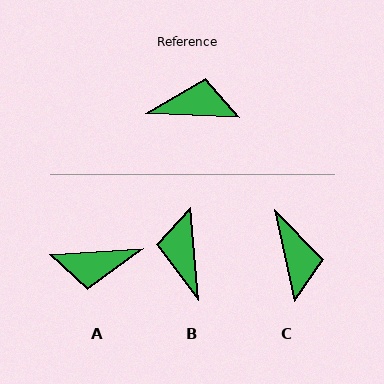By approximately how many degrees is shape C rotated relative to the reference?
Approximately 75 degrees clockwise.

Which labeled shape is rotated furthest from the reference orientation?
A, about 174 degrees away.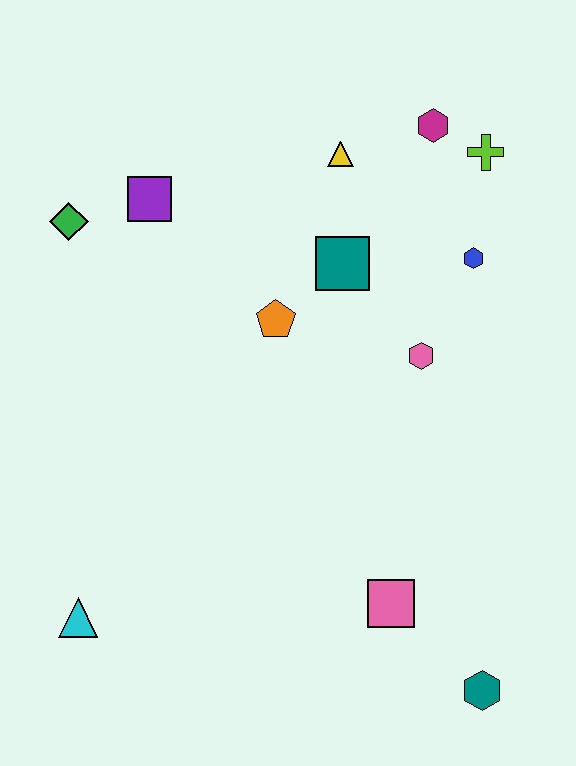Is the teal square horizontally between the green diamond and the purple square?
No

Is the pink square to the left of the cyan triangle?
No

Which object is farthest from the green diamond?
The teal hexagon is farthest from the green diamond.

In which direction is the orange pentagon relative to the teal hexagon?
The orange pentagon is above the teal hexagon.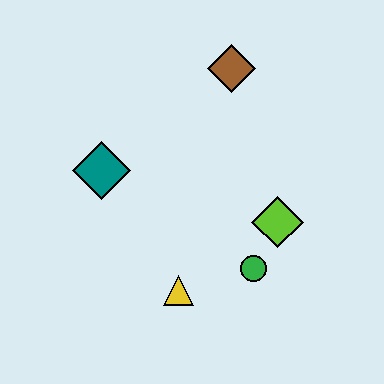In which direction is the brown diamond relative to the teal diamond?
The brown diamond is to the right of the teal diamond.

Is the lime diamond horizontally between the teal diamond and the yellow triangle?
No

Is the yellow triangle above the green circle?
No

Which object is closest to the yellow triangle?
The green circle is closest to the yellow triangle.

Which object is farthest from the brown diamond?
The yellow triangle is farthest from the brown diamond.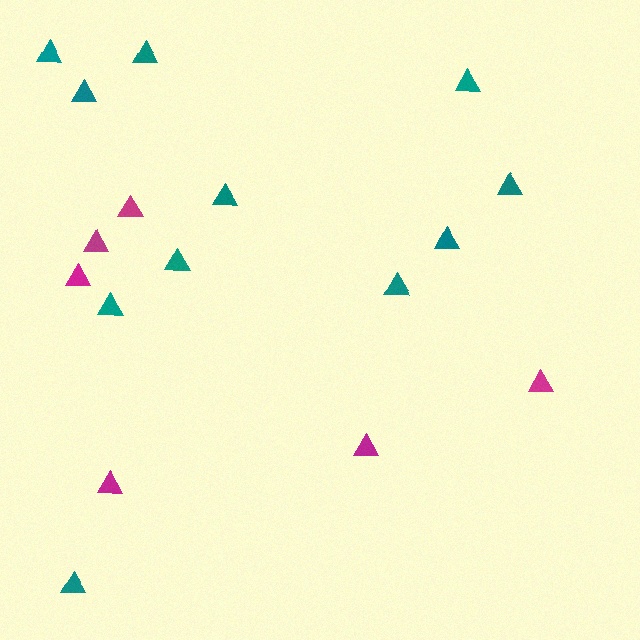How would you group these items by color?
There are 2 groups: one group of magenta triangles (6) and one group of teal triangles (11).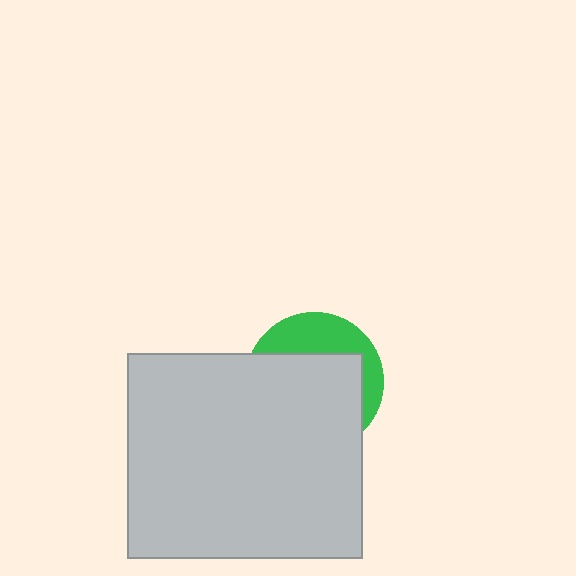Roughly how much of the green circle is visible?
A small part of it is visible (roughly 33%).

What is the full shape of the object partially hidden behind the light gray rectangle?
The partially hidden object is a green circle.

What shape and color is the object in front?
The object in front is a light gray rectangle.